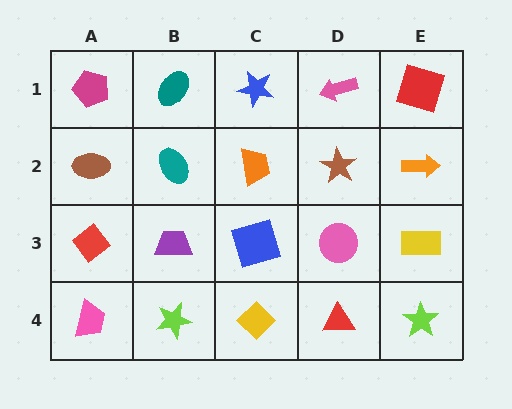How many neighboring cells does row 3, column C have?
4.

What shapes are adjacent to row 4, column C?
A blue square (row 3, column C), a lime star (row 4, column B), a red triangle (row 4, column D).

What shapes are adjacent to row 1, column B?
A teal ellipse (row 2, column B), a magenta pentagon (row 1, column A), a blue star (row 1, column C).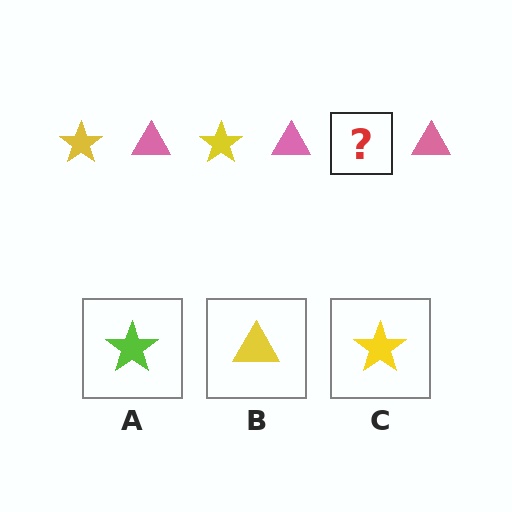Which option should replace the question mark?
Option C.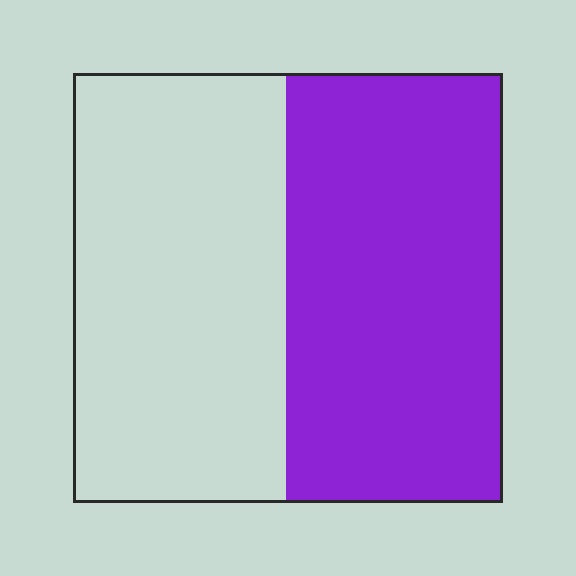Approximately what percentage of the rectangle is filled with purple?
Approximately 50%.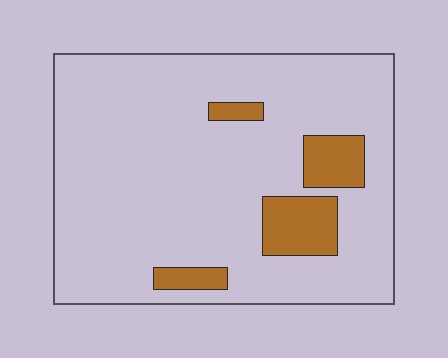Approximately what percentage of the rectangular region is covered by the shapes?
Approximately 10%.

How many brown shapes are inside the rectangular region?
4.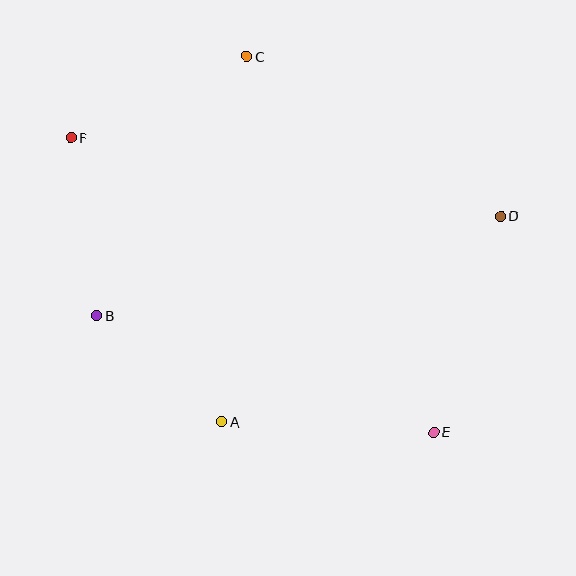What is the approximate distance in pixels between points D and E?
The distance between D and E is approximately 226 pixels.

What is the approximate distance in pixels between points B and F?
The distance between B and F is approximately 180 pixels.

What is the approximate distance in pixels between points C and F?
The distance between C and F is approximately 194 pixels.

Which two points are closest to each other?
Points A and B are closest to each other.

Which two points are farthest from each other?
Points E and F are farthest from each other.